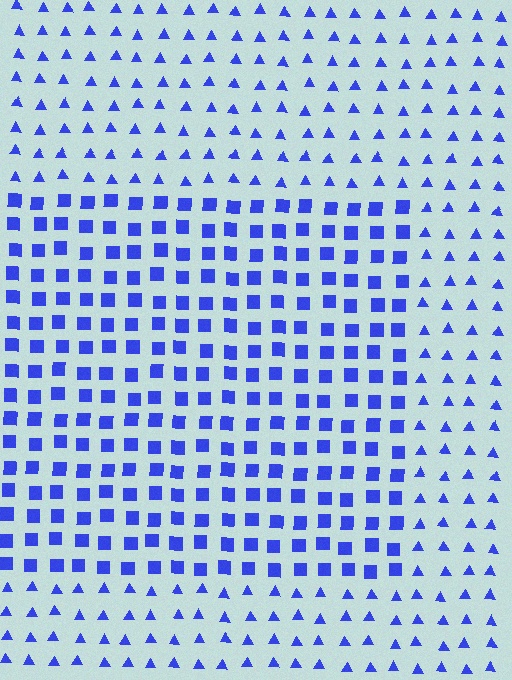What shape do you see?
I see a rectangle.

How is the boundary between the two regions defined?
The boundary is defined by a change in element shape: squares inside vs. triangles outside. All elements share the same color and spacing.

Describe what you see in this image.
The image is filled with small blue elements arranged in a uniform grid. A rectangle-shaped region contains squares, while the surrounding area contains triangles. The boundary is defined purely by the change in element shape.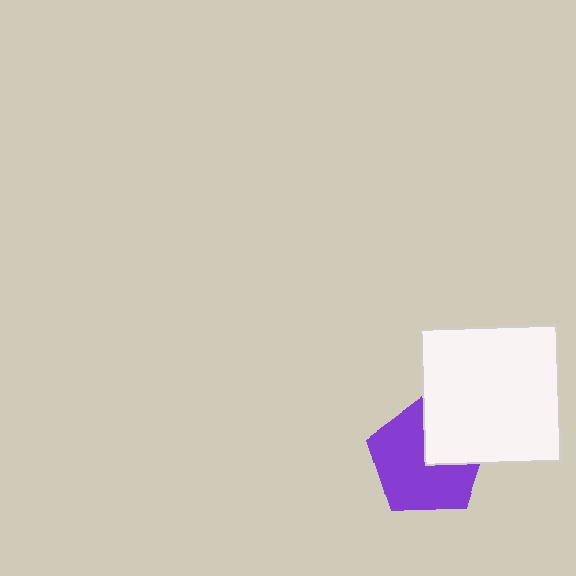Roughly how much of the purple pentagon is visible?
Most of it is visible (roughly 69%).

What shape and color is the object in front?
The object in front is a white square.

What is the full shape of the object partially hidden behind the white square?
The partially hidden object is a purple pentagon.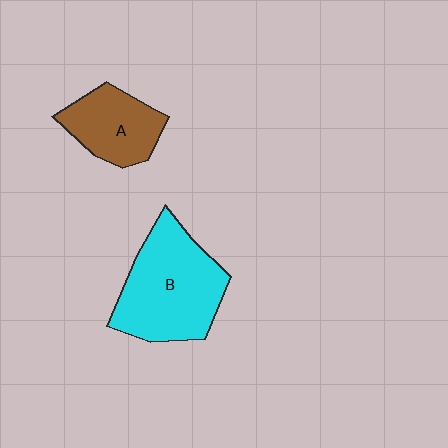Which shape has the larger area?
Shape B (cyan).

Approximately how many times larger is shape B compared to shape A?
Approximately 1.7 times.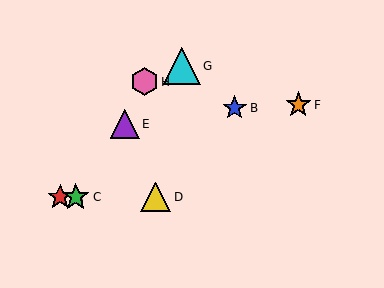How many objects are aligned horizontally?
3 objects (A, C, D) are aligned horizontally.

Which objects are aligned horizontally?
Objects A, C, D are aligned horizontally.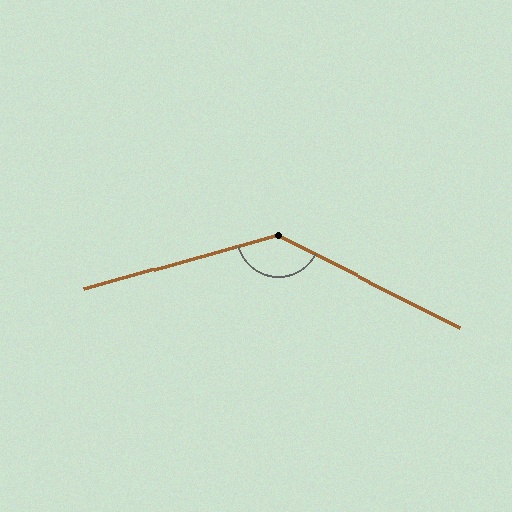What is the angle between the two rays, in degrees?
Approximately 138 degrees.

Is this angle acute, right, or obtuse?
It is obtuse.